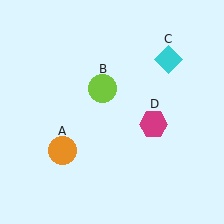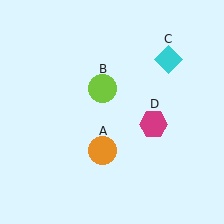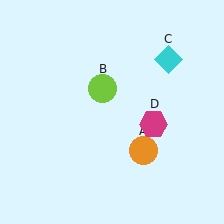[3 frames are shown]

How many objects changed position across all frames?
1 object changed position: orange circle (object A).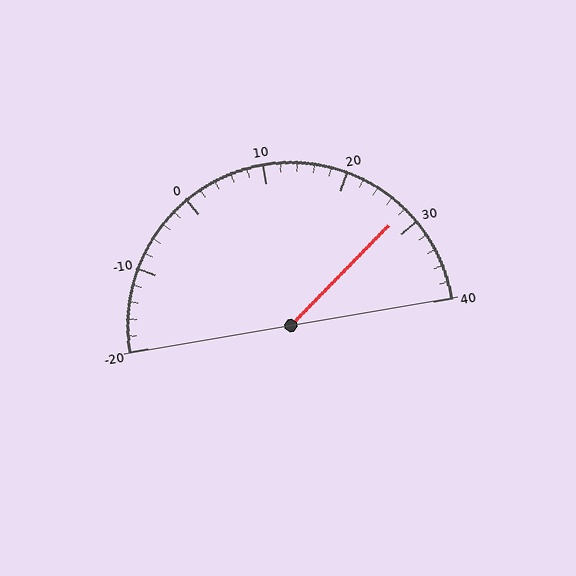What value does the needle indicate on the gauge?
The needle indicates approximately 28.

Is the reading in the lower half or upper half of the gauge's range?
The reading is in the upper half of the range (-20 to 40).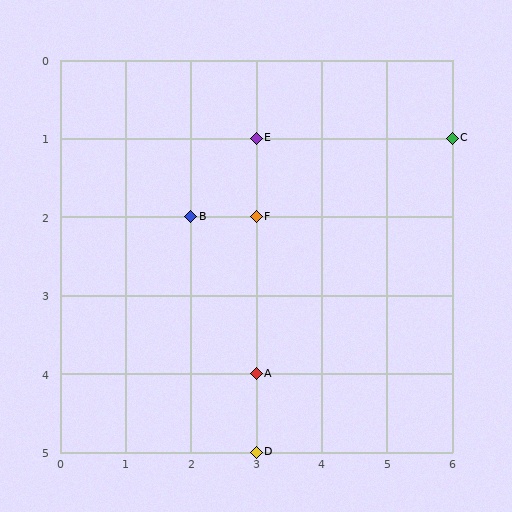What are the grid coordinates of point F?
Point F is at grid coordinates (3, 2).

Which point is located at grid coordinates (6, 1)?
Point C is at (6, 1).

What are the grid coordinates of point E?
Point E is at grid coordinates (3, 1).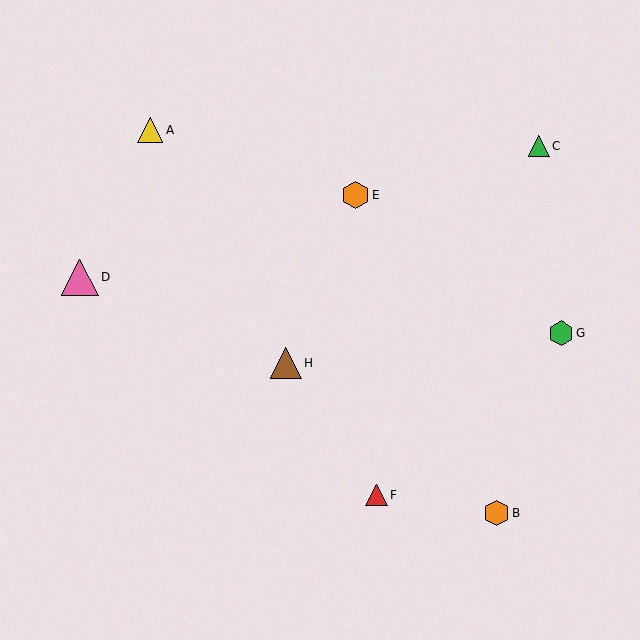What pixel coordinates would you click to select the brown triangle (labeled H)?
Click at (286, 363) to select the brown triangle H.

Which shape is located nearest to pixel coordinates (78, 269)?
The pink triangle (labeled D) at (80, 277) is nearest to that location.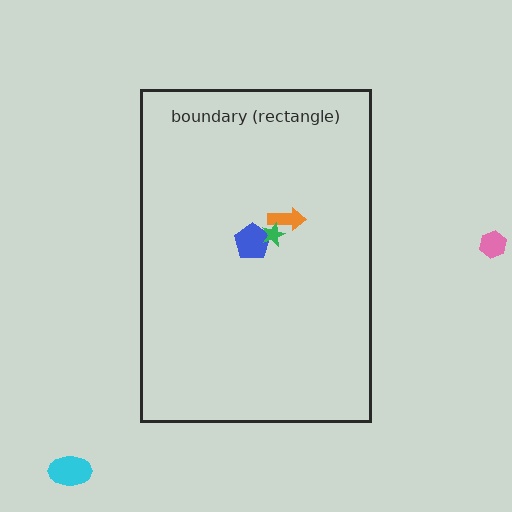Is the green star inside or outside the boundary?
Inside.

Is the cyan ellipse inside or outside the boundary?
Outside.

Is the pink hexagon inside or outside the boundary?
Outside.